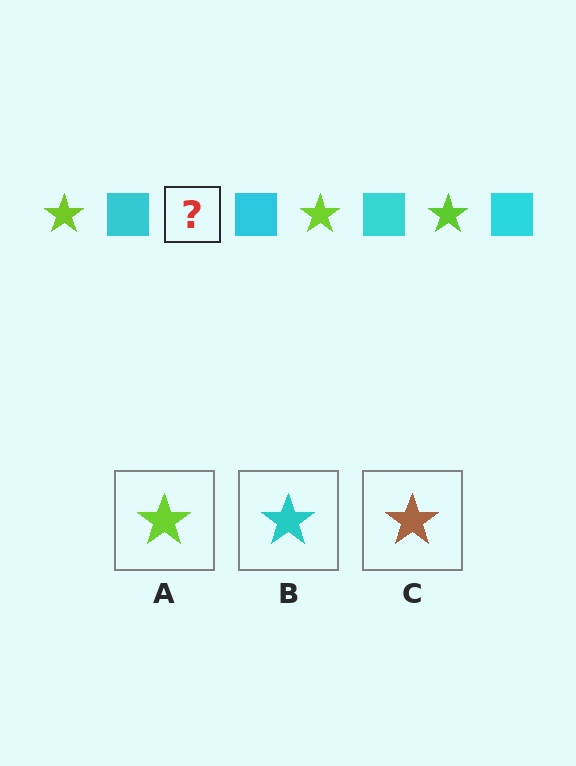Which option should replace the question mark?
Option A.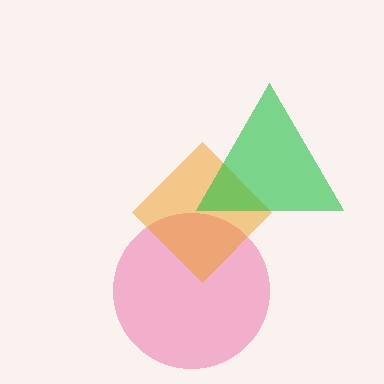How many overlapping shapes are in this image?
There are 3 overlapping shapes in the image.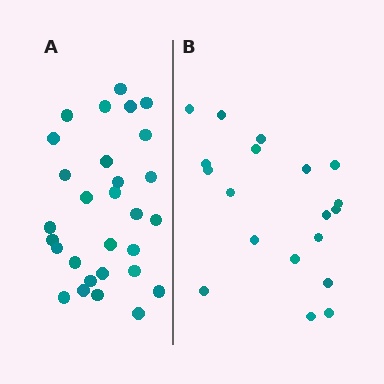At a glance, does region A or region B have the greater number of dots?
Region A (the left region) has more dots.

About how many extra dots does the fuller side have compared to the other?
Region A has roughly 10 or so more dots than region B.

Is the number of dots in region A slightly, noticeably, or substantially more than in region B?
Region A has substantially more. The ratio is roughly 1.5 to 1.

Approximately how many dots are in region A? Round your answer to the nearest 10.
About 30 dots. (The exact count is 29, which rounds to 30.)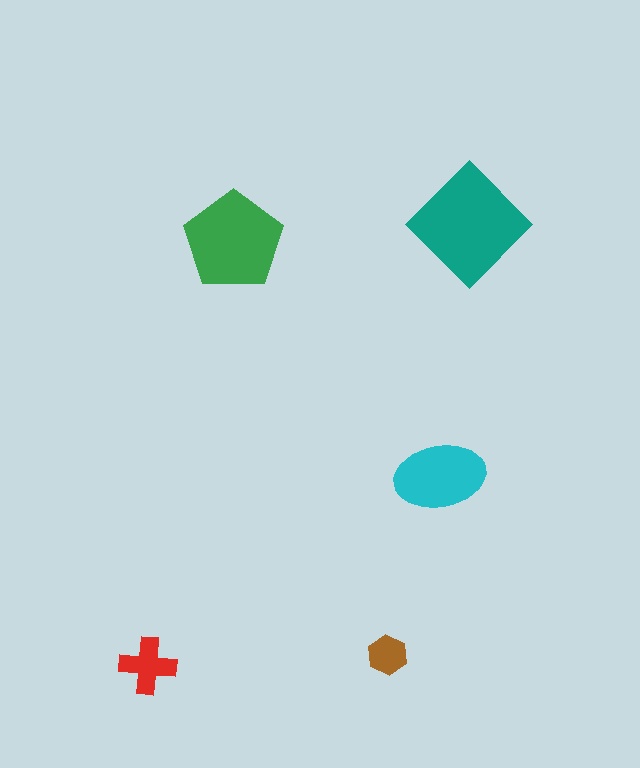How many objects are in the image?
There are 5 objects in the image.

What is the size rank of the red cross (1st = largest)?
4th.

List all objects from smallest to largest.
The brown hexagon, the red cross, the cyan ellipse, the green pentagon, the teal diamond.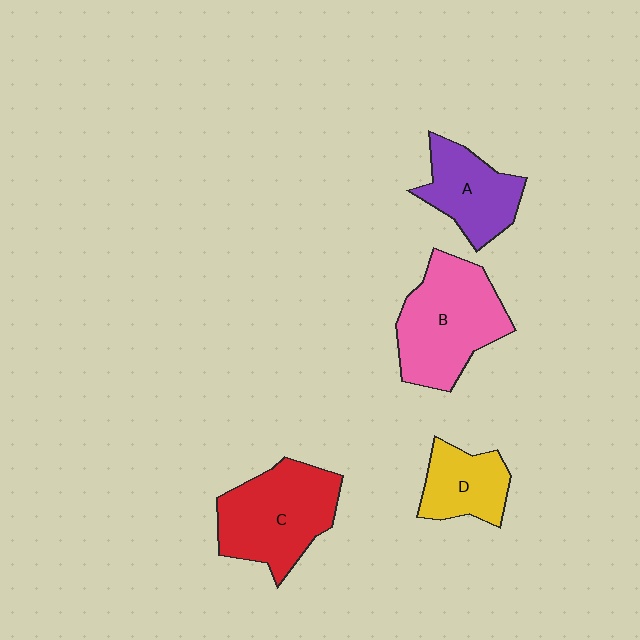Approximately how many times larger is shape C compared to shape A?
Approximately 1.4 times.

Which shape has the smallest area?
Shape D (yellow).